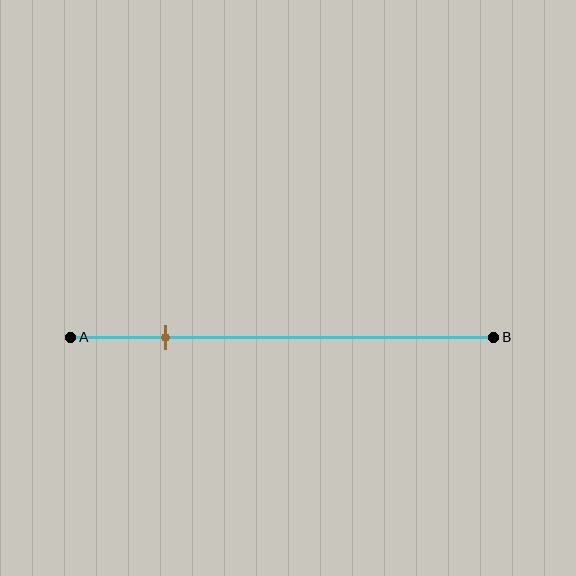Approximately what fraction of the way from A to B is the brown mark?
The brown mark is approximately 20% of the way from A to B.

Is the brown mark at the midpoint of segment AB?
No, the mark is at about 20% from A, not at the 50% midpoint.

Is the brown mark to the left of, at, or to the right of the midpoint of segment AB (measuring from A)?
The brown mark is to the left of the midpoint of segment AB.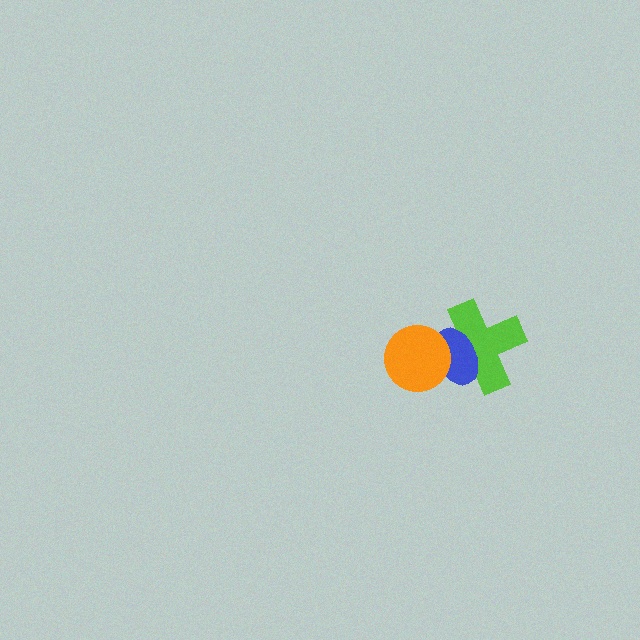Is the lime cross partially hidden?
Yes, it is partially covered by another shape.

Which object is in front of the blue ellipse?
The orange circle is in front of the blue ellipse.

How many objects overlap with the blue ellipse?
2 objects overlap with the blue ellipse.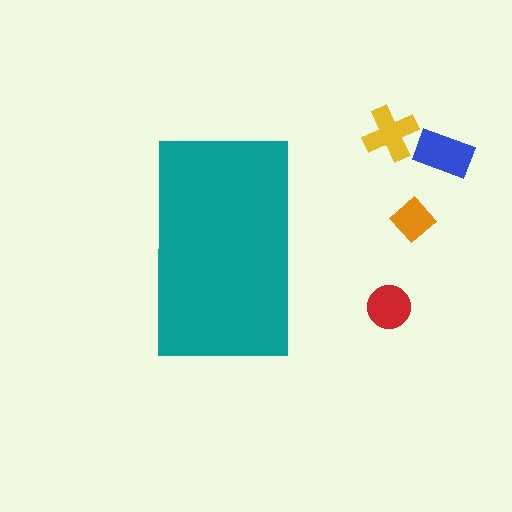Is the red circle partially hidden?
No, the red circle is fully visible.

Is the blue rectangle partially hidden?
No, the blue rectangle is fully visible.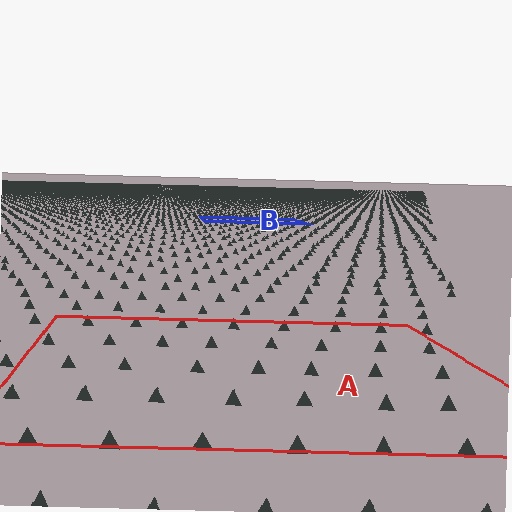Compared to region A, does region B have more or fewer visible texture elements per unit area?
Region B has more texture elements per unit area — they are packed more densely because it is farther away.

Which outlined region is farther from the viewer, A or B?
Region B is farther from the viewer — the texture elements inside it appear smaller and more densely packed.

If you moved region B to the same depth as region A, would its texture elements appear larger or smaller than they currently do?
They would appear larger. At a closer depth, the same texture elements are projected at a bigger on-screen size.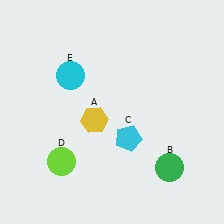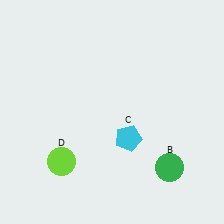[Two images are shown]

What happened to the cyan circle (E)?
The cyan circle (E) was removed in Image 2. It was in the top-left area of Image 1.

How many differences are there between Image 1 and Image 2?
There are 2 differences between the two images.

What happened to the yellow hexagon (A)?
The yellow hexagon (A) was removed in Image 2. It was in the bottom-left area of Image 1.